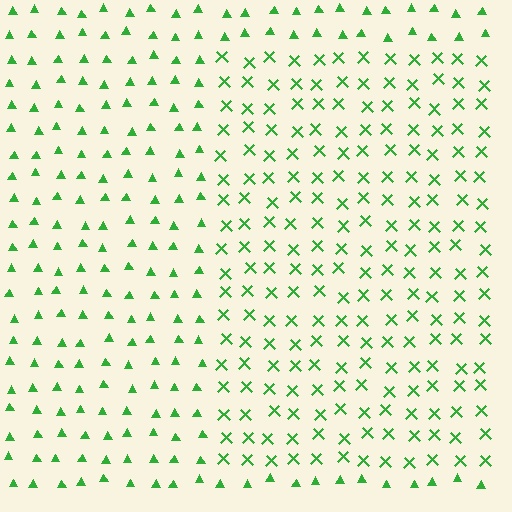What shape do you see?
I see a rectangle.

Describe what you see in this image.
The image is filled with small green elements arranged in a uniform grid. A rectangle-shaped region contains X marks, while the surrounding area contains triangles. The boundary is defined purely by the change in element shape.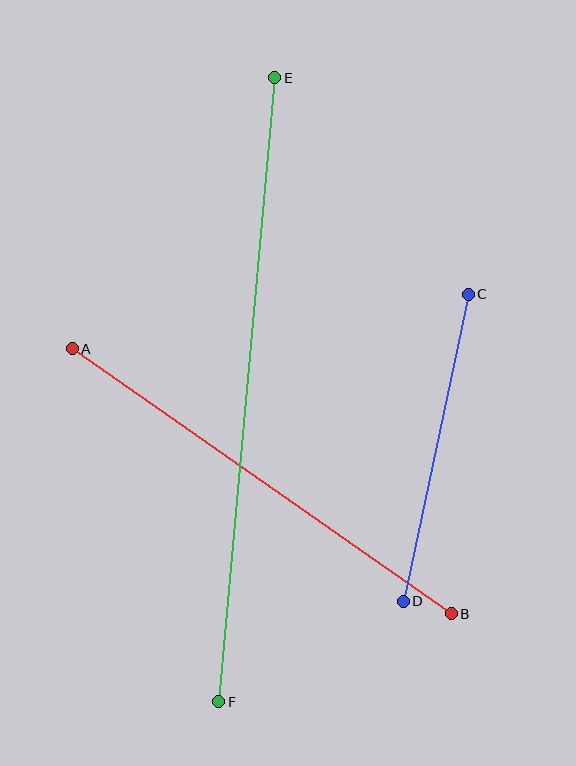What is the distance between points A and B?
The distance is approximately 463 pixels.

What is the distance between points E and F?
The distance is approximately 627 pixels.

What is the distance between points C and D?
The distance is approximately 314 pixels.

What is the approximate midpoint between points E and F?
The midpoint is at approximately (247, 390) pixels.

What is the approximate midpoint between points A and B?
The midpoint is at approximately (262, 481) pixels.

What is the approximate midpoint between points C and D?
The midpoint is at approximately (436, 448) pixels.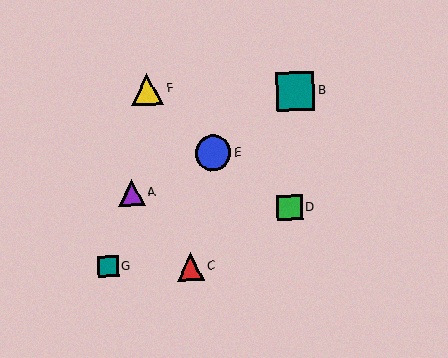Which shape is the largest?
The teal square (labeled B) is the largest.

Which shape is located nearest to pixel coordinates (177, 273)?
The red triangle (labeled C) at (190, 267) is nearest to that location.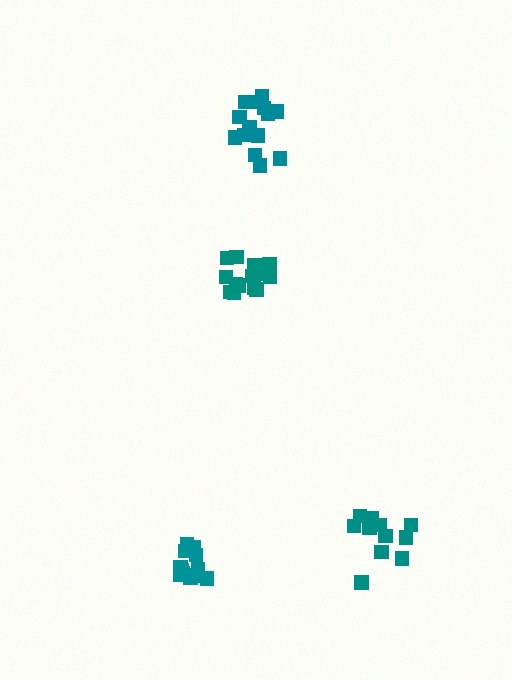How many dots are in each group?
Group 1: 15 dots, Group 2: 14 dots, Group 3: 15 dots, Group 4: 11 dots (55 total).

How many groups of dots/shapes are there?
There are 4 groups.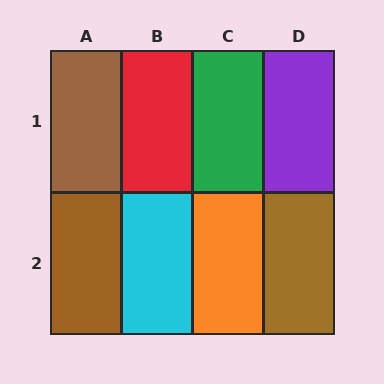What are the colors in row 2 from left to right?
Brown, cyan, orange, brown.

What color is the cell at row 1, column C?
Green.